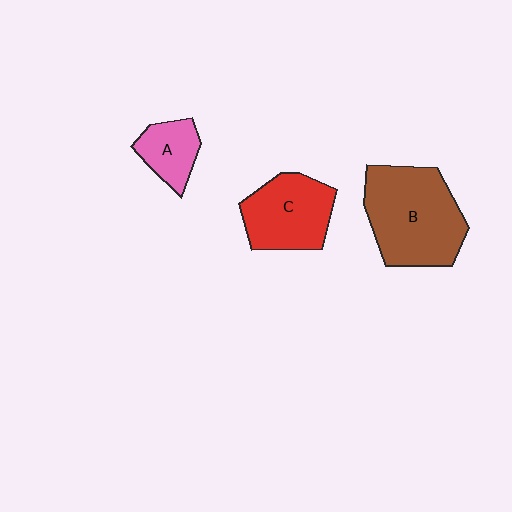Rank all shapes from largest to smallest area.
From largest to smallest: B (brown), C (red), A (pink).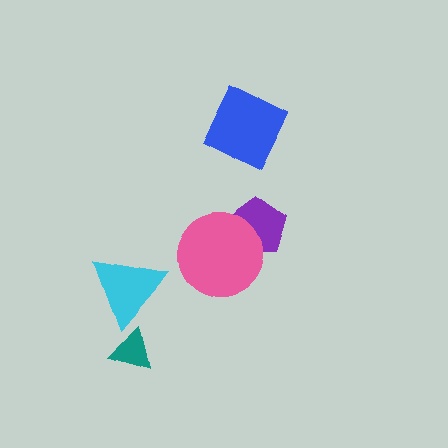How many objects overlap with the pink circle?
1 object overlaps with the pink circle.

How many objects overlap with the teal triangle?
0 objects overlap with the teal triangle.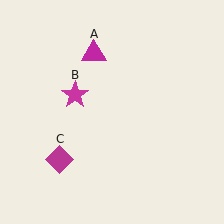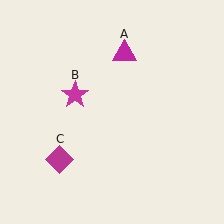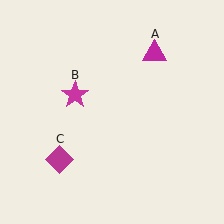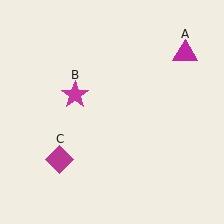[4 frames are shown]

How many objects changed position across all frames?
1 object changed position: magenta triangle (object A).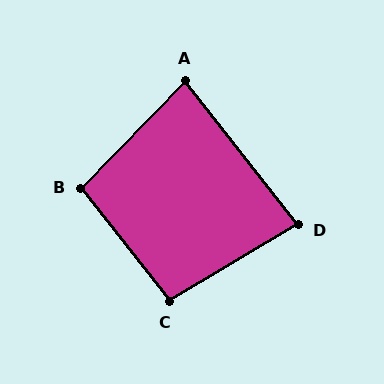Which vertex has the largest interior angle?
C, at approximately 98 degrees.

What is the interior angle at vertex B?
Approximately 97 degrees (obtuse).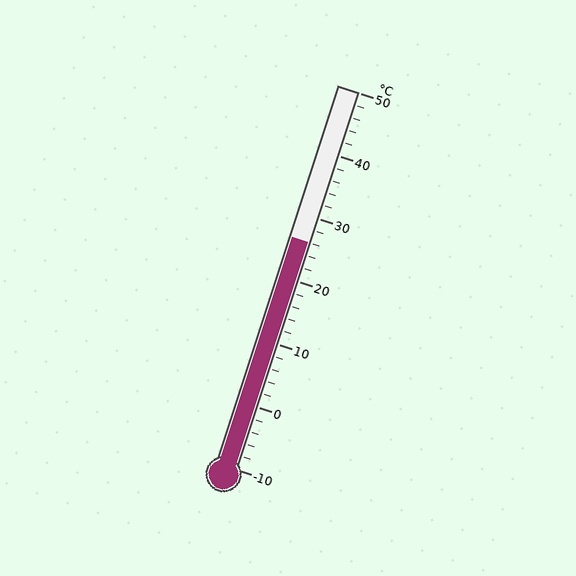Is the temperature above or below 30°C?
The temperature is below 30°C.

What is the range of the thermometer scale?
The thermometer scale ranges from -10°C to 50°C.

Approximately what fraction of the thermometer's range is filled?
The thermometer is filled to approximately 60% of its range.